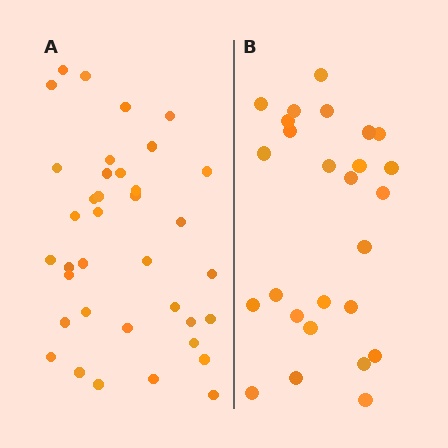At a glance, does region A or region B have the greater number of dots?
Region A (the left region) has more dots.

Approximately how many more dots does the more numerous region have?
Region A has roughly 12 or so more dots than region B.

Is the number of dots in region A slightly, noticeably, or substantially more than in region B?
Region A has noticeably more, but not dramatically so. The ratio is roughly 1.4 to 1.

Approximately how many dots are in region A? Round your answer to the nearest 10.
About 40 dots. (The exact count is 37, which rounds to 40.)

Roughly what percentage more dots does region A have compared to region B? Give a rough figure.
About 40% more.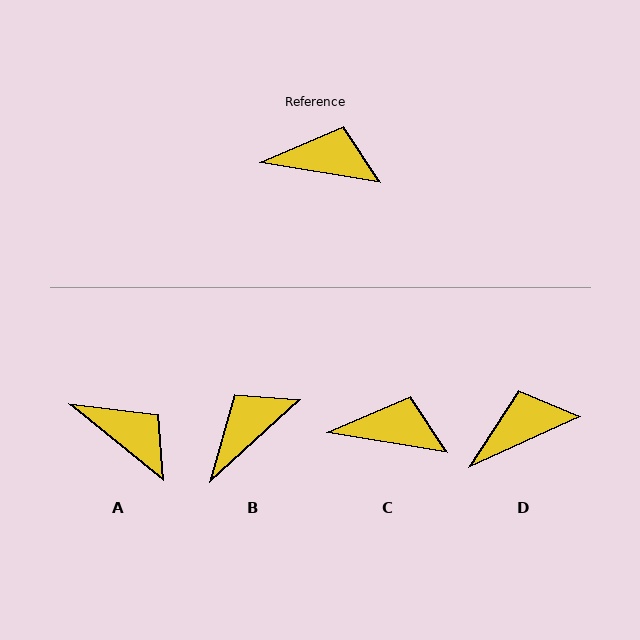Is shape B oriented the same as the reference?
No, it is off by about 51 degrees.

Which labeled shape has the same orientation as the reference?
C.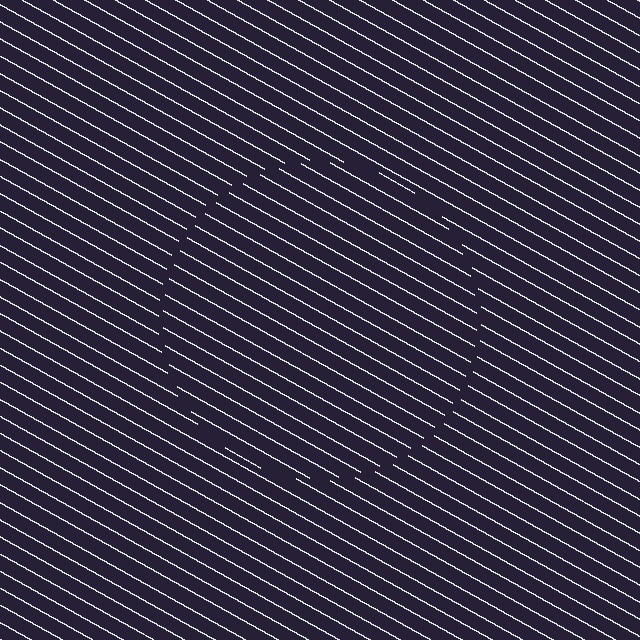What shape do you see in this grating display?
An illusory circle. The interior of the shape contains the same grating, shifted by half a period — the contour is defined by the phase discontinuity where line-ends from the inner and outer gratings abut.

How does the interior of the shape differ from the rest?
The interior of the shape contains the same grating, shifted by half a period — the contour is defined by the phase discontinuity where line-ends from the inner and outer gratings abut.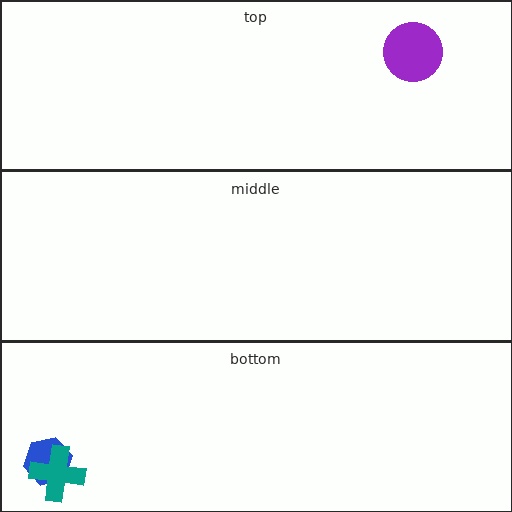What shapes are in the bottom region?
The blue hexagon, the teal cross.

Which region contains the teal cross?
The bottom region.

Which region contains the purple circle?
The top region.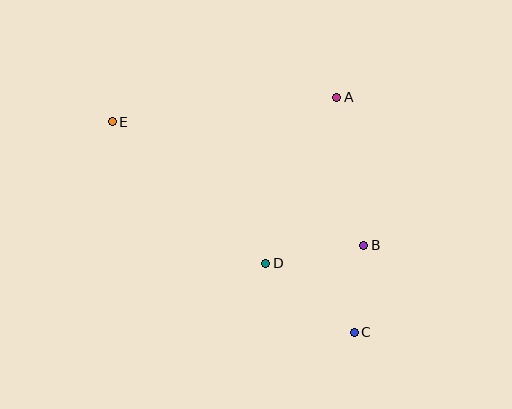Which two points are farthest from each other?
Points C and E are farthest from each other.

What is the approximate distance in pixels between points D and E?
The distance between D and E is approximately 209 pixels.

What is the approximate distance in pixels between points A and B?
The distance between A and B is approximately 151 pixels.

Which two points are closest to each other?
Points B and C are closest to each other.